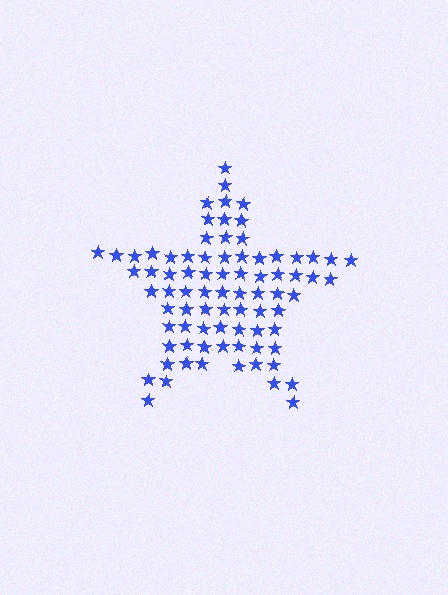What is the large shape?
The large shape is a star.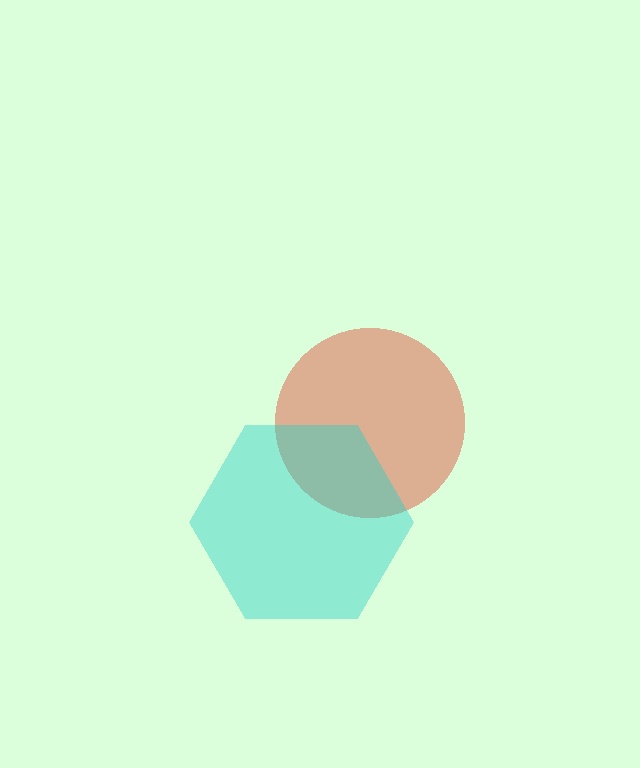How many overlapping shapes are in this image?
There are 2 overlapping shapes in the image.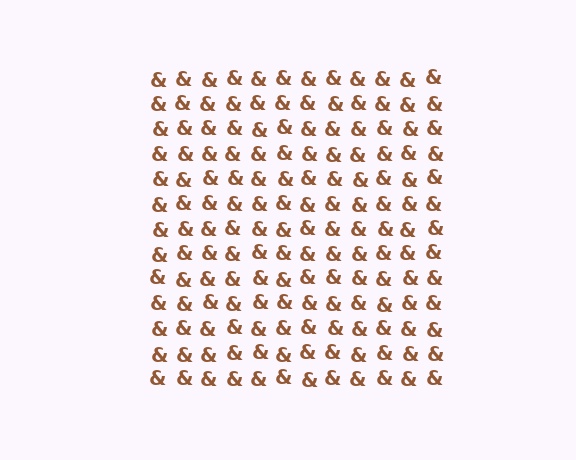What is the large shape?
The large shape is a square.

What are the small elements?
The small elements are ampersands.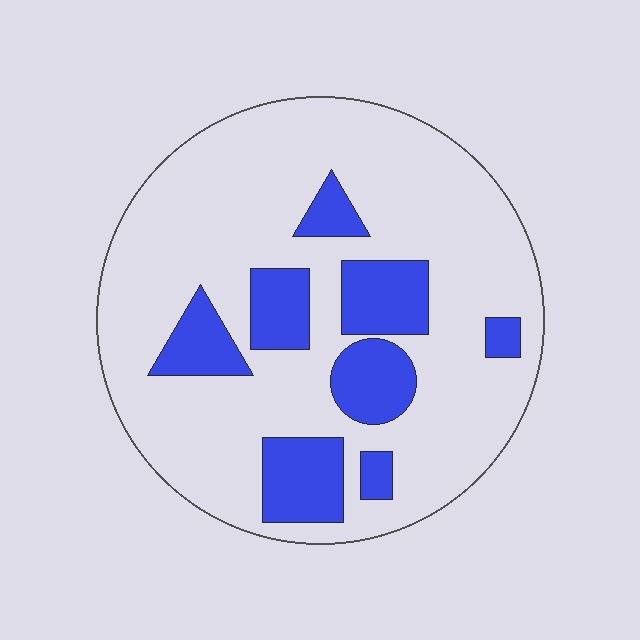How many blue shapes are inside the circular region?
8.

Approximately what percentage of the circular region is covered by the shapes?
Approximately 20%.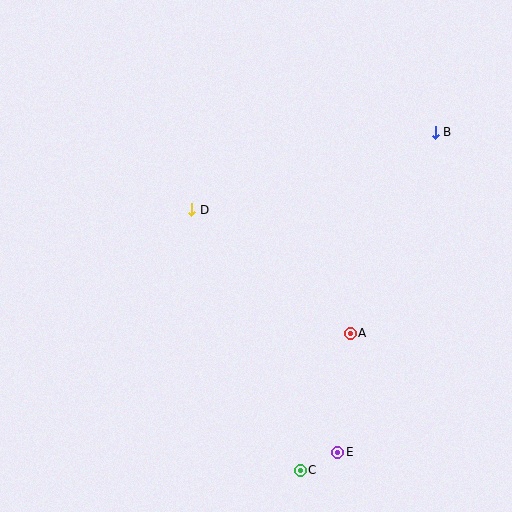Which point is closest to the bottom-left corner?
Point C is closest to the bottom-left corner.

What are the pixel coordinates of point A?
Point A is at (350, 333).